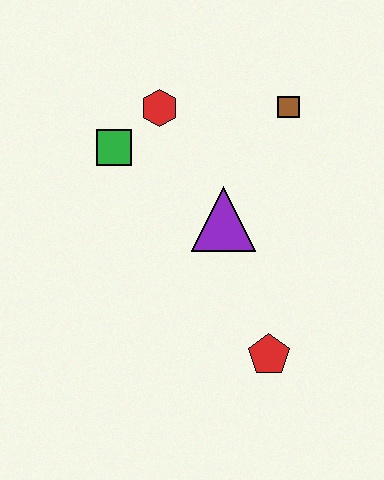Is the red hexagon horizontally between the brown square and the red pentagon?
No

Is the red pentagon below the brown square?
Yes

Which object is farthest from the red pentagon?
The red hexagon is farthest from the red pentagon.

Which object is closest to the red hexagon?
The green square is closest to the red hexagon.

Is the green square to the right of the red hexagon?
No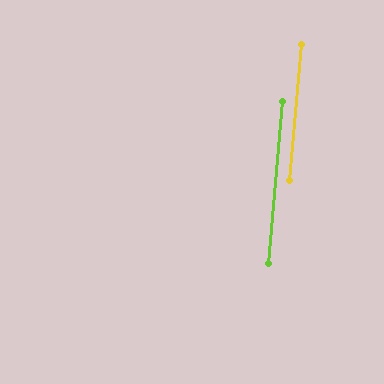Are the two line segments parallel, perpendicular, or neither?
Parallel — their directions differ by only 0.1°.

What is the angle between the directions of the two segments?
Approximately 0 degrees.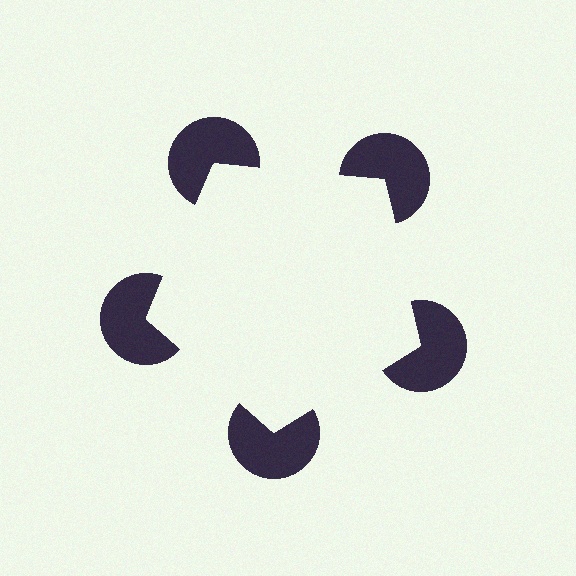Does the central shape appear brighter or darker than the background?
It typically appears slightly brighter than the background, even though no actual brightness change is drawn.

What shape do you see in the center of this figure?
An illusory pentagon — its edges are inferred from the aligned wedge cuts in the pac-man discs, not physically drawn.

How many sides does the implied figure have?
5 sides.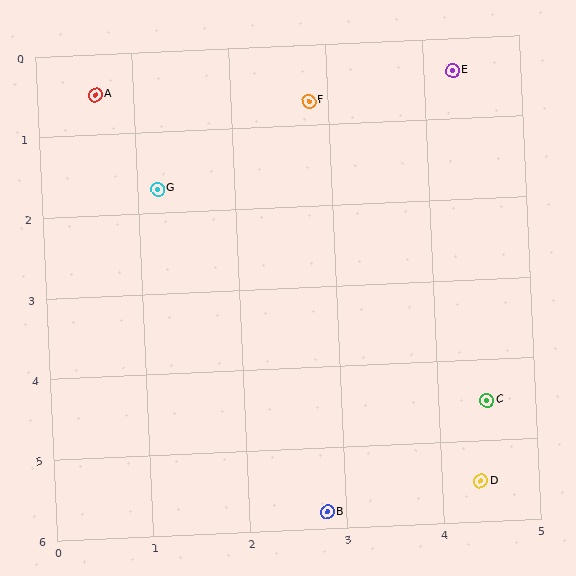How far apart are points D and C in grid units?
Points D and C are about 1.0 grid units apart.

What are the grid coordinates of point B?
Point B is at approximately (2.8, 5.8).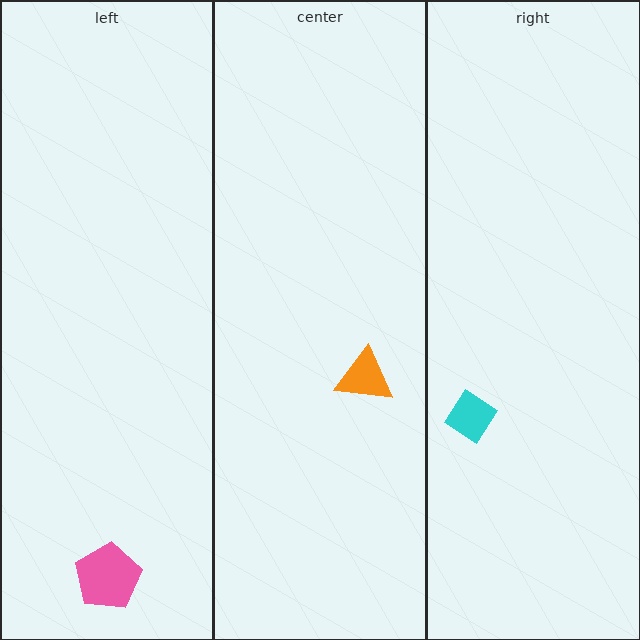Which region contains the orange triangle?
The center region.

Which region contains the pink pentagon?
The left region.